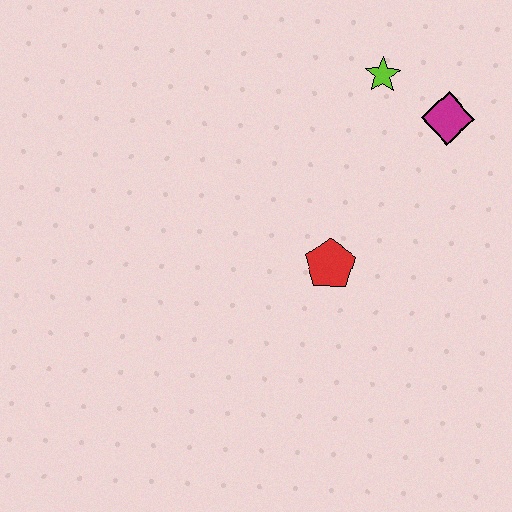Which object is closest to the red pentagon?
The magenta diamond is closest to the red pentagon.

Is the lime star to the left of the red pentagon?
No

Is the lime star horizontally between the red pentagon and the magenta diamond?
Yes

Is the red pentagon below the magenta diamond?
Yes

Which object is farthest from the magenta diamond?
The red pentagon is farthest from the magenta diamond.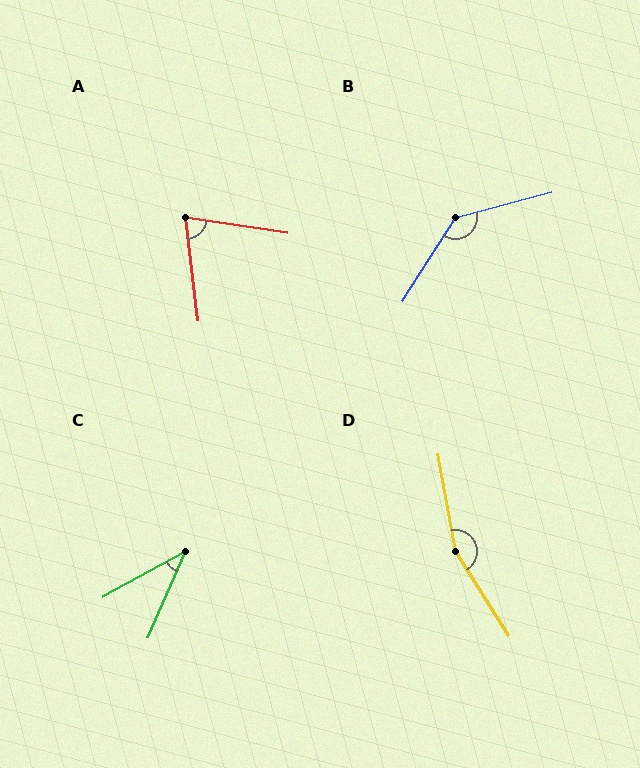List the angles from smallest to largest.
C (38°), A (75°), B (137°), D (158°).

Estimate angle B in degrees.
Approximately 137 degrees.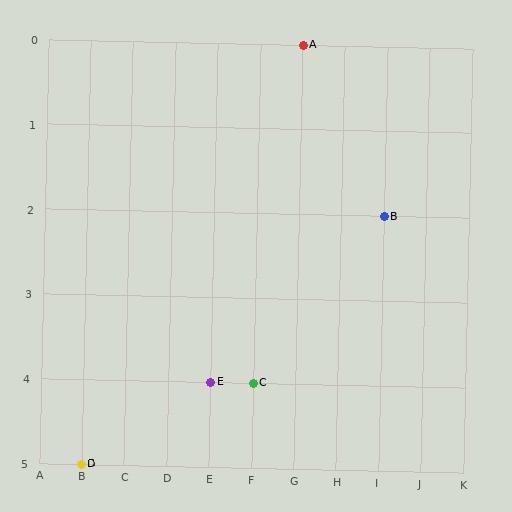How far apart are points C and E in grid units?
Points C and E are 1 column apart.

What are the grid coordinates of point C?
Point C is at grid coordinates (F, 4).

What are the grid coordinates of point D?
Point D is at grid coordinates (B, 5).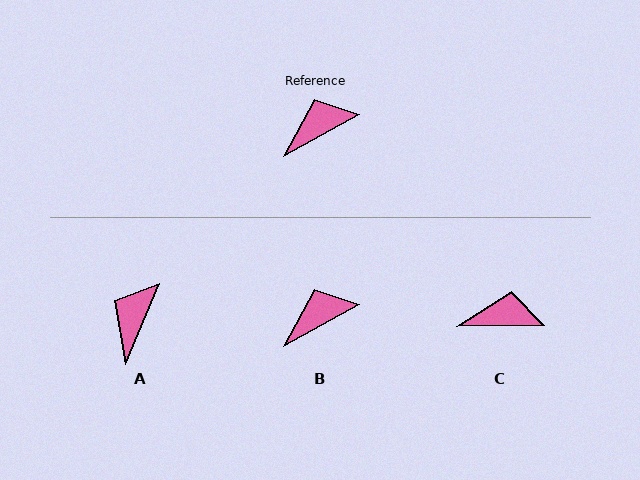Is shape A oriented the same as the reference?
No, it is off by about 39 degrees.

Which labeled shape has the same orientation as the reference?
B.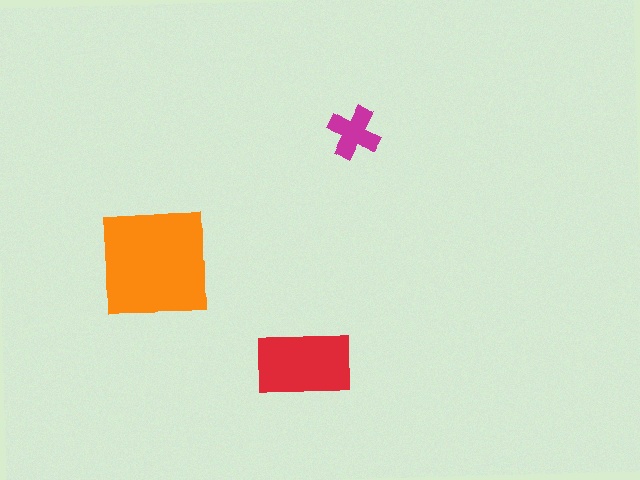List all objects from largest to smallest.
The orange square, the red rectangle, the magenta cross.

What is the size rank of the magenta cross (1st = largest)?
3rd.